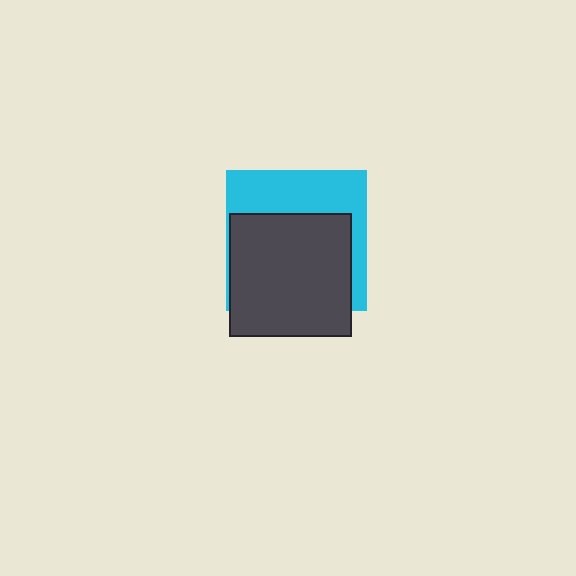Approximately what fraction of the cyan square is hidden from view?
Roughly 59% of the cyan square is hidden behind the dark gray square.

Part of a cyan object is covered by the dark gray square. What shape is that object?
It is a square.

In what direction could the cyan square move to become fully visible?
The cyan square could move up. That would shift it out from behind the dark gray square entirely.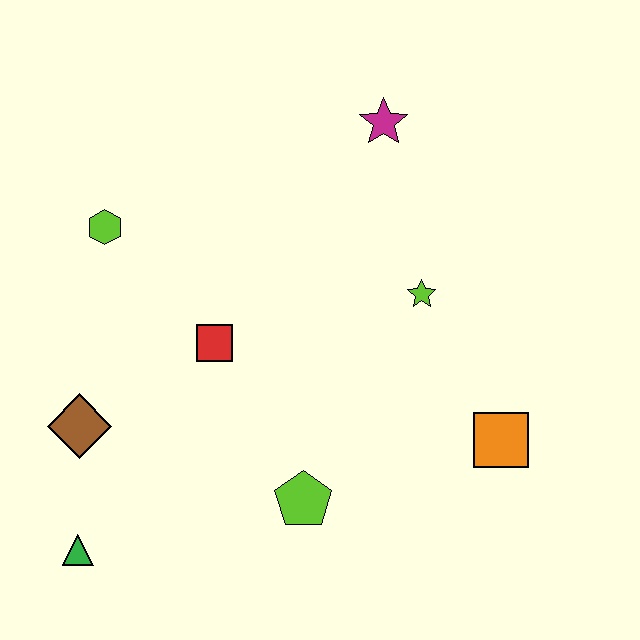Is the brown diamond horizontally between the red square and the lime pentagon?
No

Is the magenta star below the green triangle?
No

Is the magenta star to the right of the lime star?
No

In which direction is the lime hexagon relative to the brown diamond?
The lime hexagon is above the brown diamond.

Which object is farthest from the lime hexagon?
The orange square is farthest from the lime hexagon.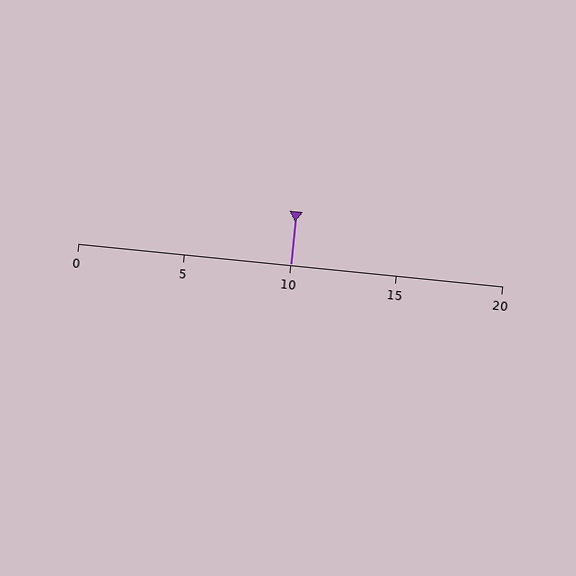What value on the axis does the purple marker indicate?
The marker indicates approximately 10.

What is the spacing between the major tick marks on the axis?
The major ticks are spaced 5 apart.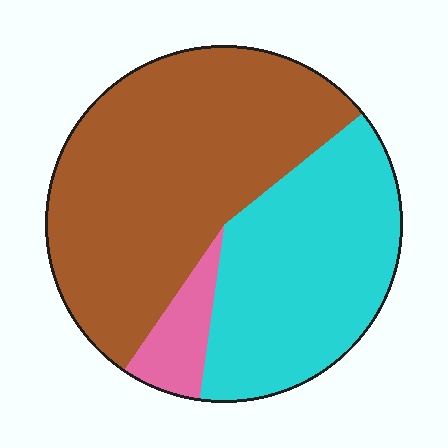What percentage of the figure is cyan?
Cyan covers roughly 40% of the figure.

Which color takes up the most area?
Brown, at roughly 55%.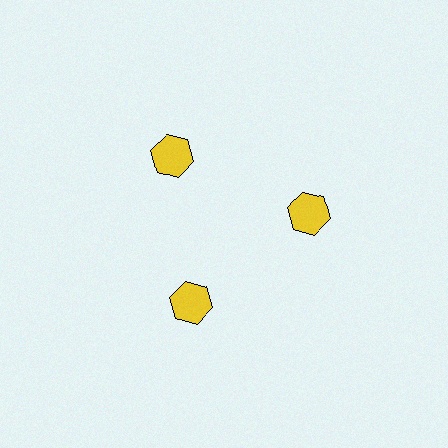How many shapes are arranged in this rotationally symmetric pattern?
There are 3 shapes, arranged in 3 groups of 1.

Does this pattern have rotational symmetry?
Yes, this pattern has 3-fold rotational symmetry. It looks the same after rotating 120 degrees around the center.